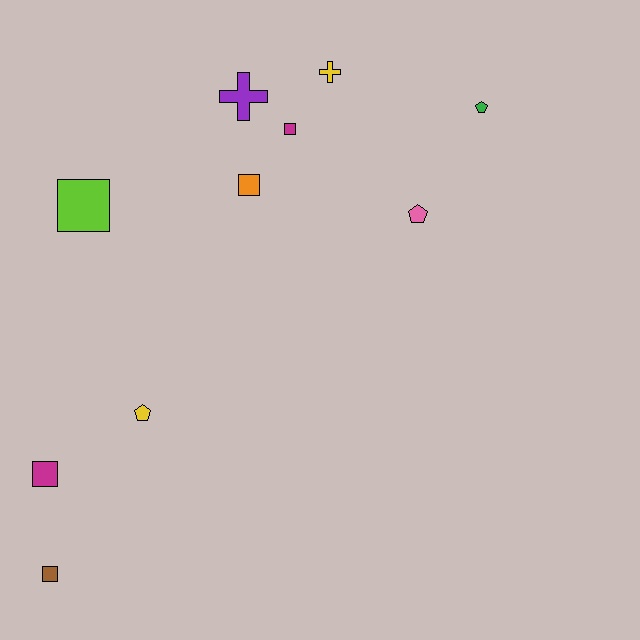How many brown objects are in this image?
There is 1 brown object.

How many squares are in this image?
There are 5 squares.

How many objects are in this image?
There are 10 objects.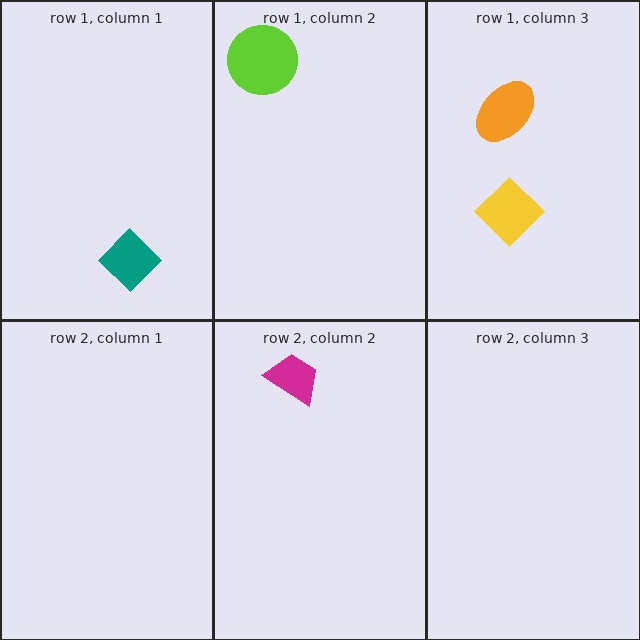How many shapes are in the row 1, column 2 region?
1.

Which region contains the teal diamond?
The row 1, column 1 region.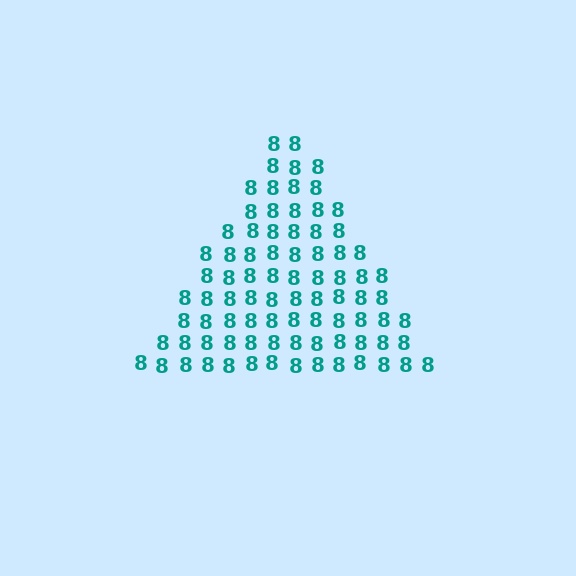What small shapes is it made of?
It is made of small digit 8's.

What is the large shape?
The large shape is a triangle.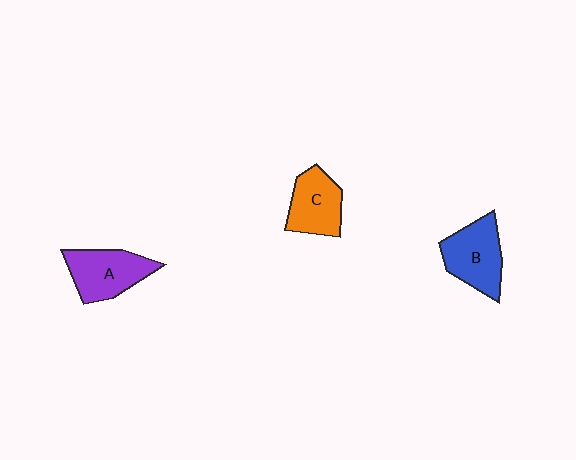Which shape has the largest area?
Shape B (blue).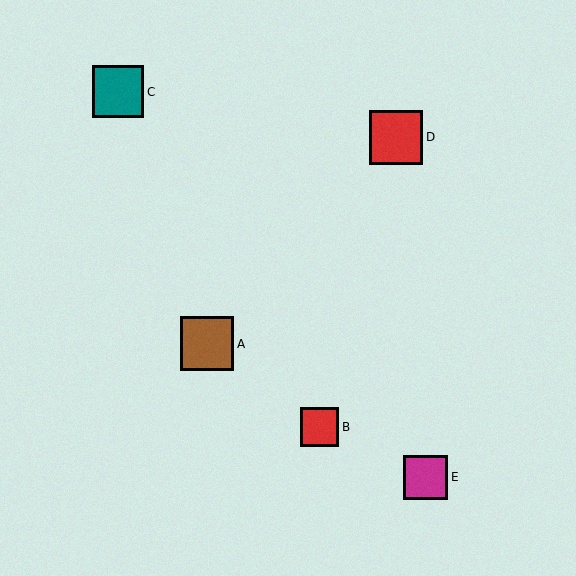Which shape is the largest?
The brown square (labeled A) is the largest.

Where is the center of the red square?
The center of the red square is at (396, 137).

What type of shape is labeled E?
Shape E is a magenta square.